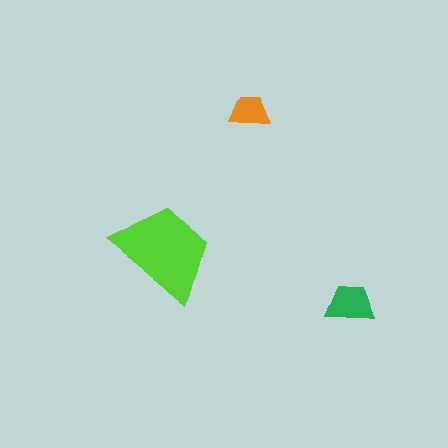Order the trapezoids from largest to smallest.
the lime one, the green one, the orange one.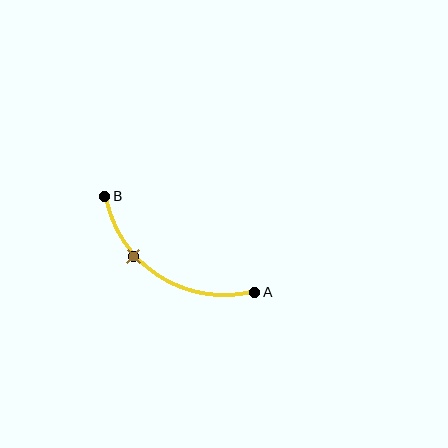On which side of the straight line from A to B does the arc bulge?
The arc bulges below the straight line connecting A and B.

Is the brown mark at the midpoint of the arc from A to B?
No. The brown mark lies on the arc but is closer to endpoint B. The arc midpoint would be at the point on the curve equidistant along the arc from both A and B.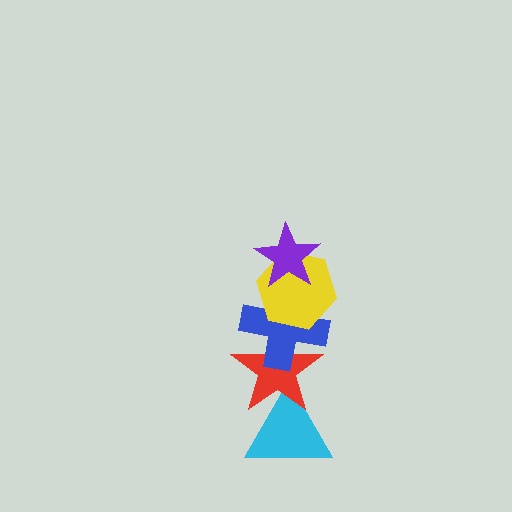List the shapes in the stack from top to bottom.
From top to bottom: the purple star, the yellow hexagon, the blue cross, the red star, the cyan triangle.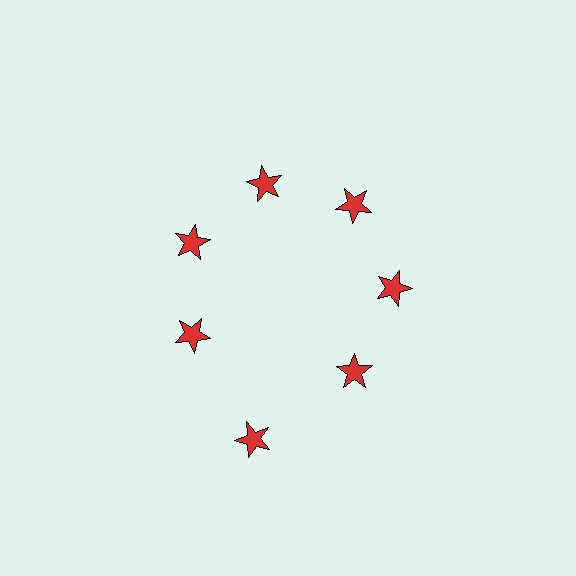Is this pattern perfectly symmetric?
No. The 7 red stars are arranged in a ring, but one element near the 6 o'clock position is pushed outward from the center, breaking the 7-fold rotational symmetry.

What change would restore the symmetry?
The symmetry would be restored by moving it inward, back onto the ring so that all 7 stars sit at equal angles and equal distance from the center.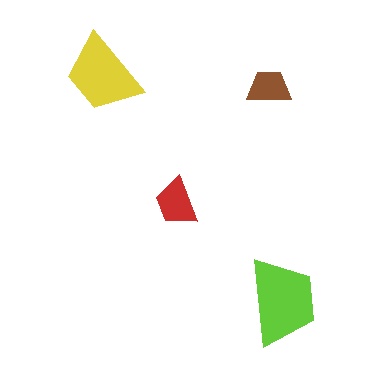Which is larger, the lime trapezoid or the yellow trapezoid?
The lime one.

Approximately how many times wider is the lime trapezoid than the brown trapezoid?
About 2 times wider.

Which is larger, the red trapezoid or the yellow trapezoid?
The yellow one.